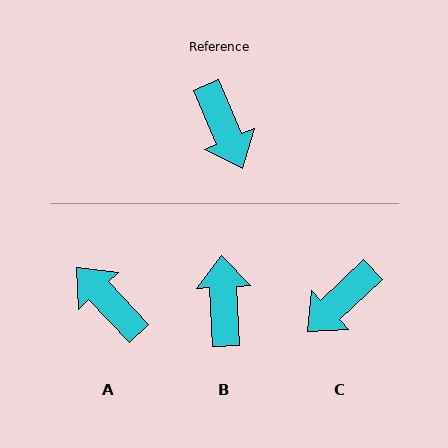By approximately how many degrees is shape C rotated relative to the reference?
Approximately 70 degrees clockwise.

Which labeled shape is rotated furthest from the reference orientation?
A, about 160 degrees away.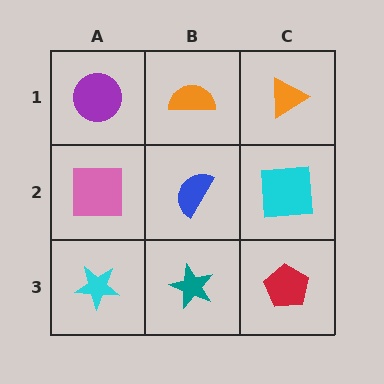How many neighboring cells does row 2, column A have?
3.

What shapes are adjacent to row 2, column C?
An orange triangle (row 1, column C), a red pentagon (row 3, column C), a blue semicircle (row 2, column B).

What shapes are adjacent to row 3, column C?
A cyan square (row 2, column C), a teal star (row 3, column B).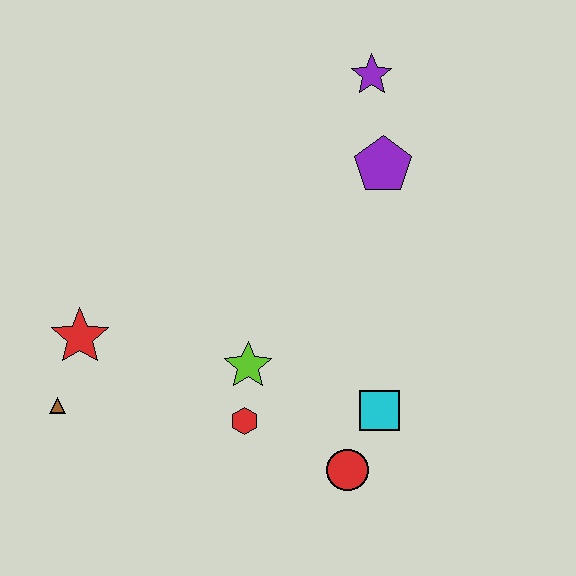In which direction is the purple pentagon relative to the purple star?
The purple pentagon is below the purple star.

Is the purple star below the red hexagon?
No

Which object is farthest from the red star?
The purple star is farthest from the red star.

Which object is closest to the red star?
The brown triangle is closest to the red star.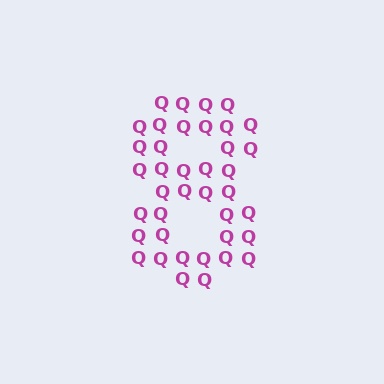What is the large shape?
The large shape is the digit 8.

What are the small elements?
The small elements are letter Q's.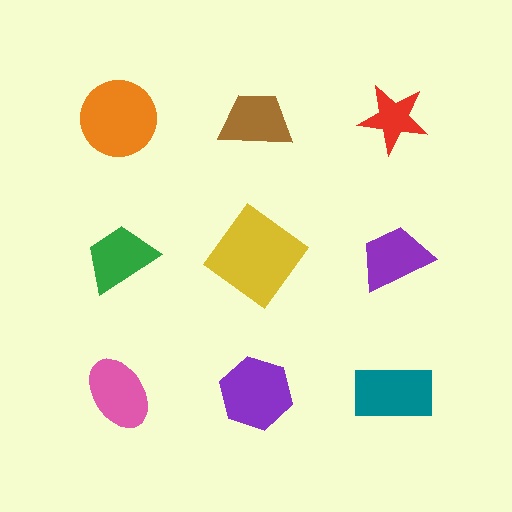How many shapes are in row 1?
3 shapes.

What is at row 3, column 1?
A pink ellipse.